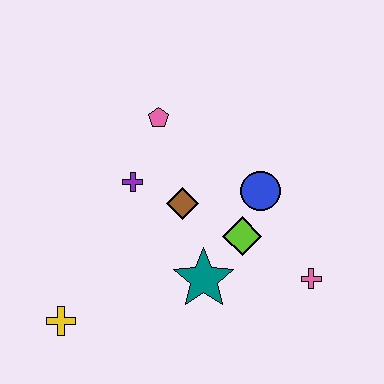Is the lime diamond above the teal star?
Yes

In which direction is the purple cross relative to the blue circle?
The purple cross is to the left of the blue circle.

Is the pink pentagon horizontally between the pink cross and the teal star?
No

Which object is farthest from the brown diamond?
The yellow cross is farthest from the brown diamond.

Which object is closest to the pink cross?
The lime diamond is closest to the pink cross.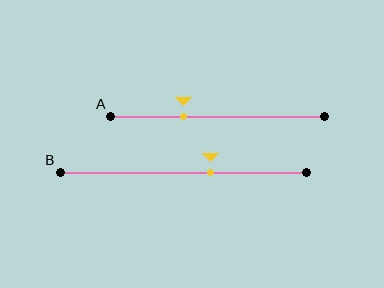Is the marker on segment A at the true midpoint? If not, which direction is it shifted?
No, the marker on segment A is shifted to the left by about 16% of the segment length.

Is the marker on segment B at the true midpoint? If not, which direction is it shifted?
No, the marker on segment B is shifted to the right by about 11% of the segment length.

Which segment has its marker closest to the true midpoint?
Segment B has its marker closest to the true midpoint.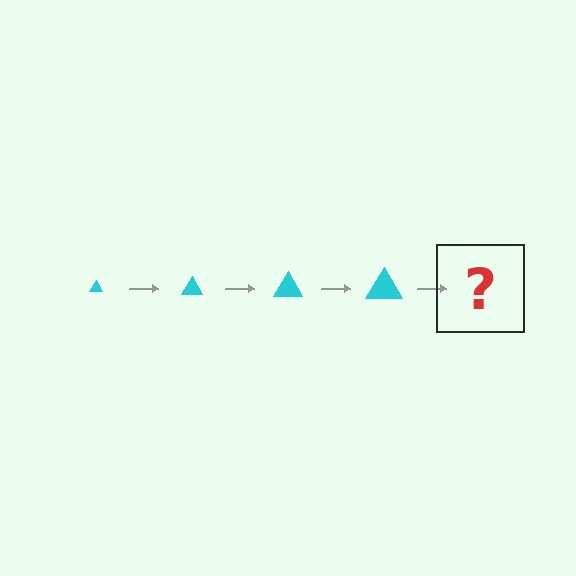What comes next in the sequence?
The next element should be a cyan triangle, larger than the previous one.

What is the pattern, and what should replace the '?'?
The pattern is that the triangle gets progressively larger each step. The '?' should be a cyan triangle, larger than the previous one.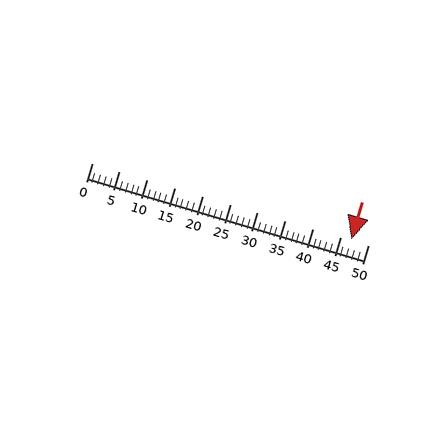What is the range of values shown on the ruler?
The ruler shows values from 0 to 50.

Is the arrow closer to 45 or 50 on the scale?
The arrow is closer to 45.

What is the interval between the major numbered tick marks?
The major tick marks are spaced 5 units apart.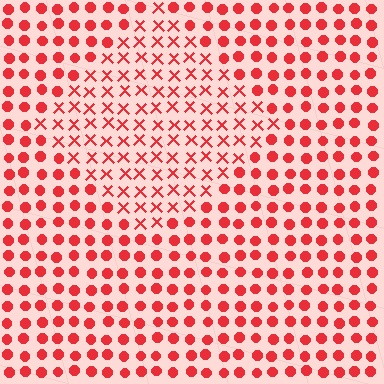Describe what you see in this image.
The image is filled with small red elements arranged in a uniform grid. A diamond-shaped region contains X marks, while the surrounding area contains circles. The boundary is defined purely by the change in element shape.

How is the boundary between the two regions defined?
The boundary is defined by a change in element shape: X marks inside vs. circles outside. All elements share the same color and spacing.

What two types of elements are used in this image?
The image uses X marks inside the diamond region and circles outside it.